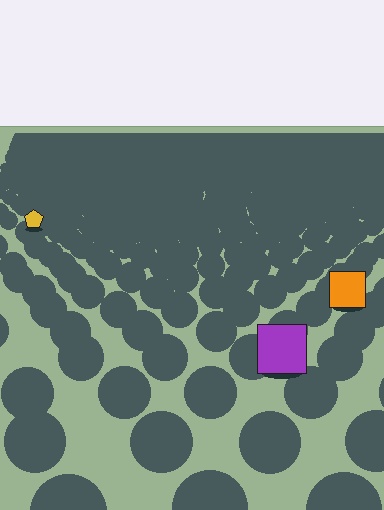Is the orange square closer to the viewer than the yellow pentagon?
Yes. The orange square is closer — you can tell from the texture gradient: the ground texture is coarser near it.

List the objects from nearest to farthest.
From nearest to farthest: the purple square, the orange square, the yellow pentagon.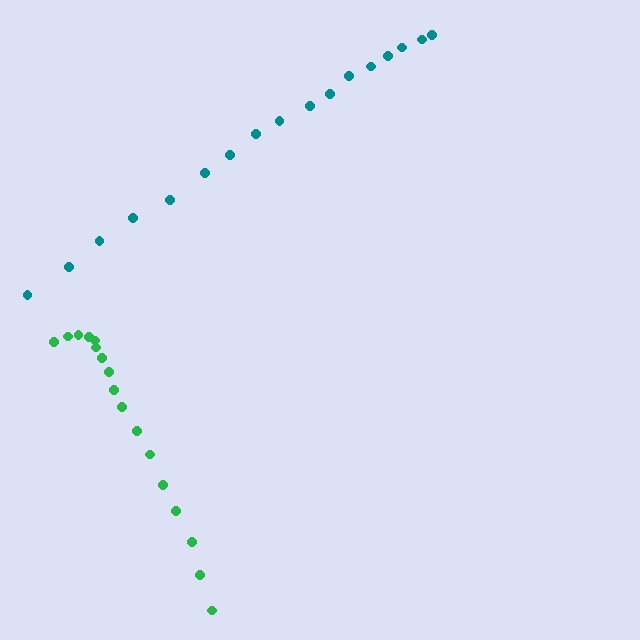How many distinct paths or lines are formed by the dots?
There are 2 distinct paths.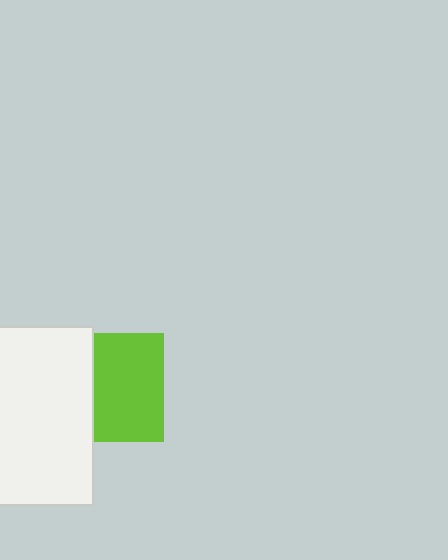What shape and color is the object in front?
The object in front is a white rectangle.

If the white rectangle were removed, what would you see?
You would see the complete lime square.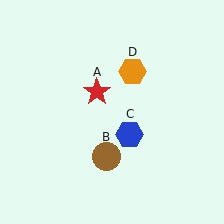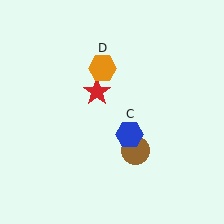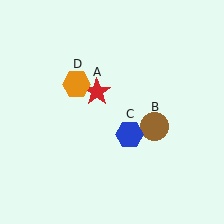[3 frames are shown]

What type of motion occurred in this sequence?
The brown circle (object B), orange hexagon (object D) rotated counterclockwise around the center of the scene.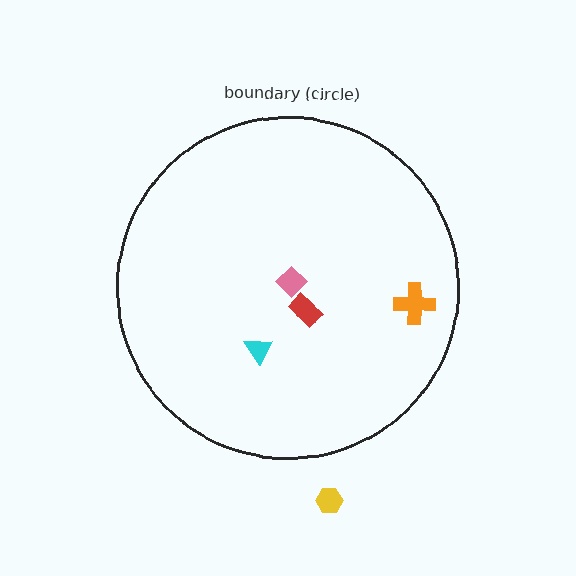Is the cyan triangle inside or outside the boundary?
Inside.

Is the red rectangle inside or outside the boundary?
Inside.